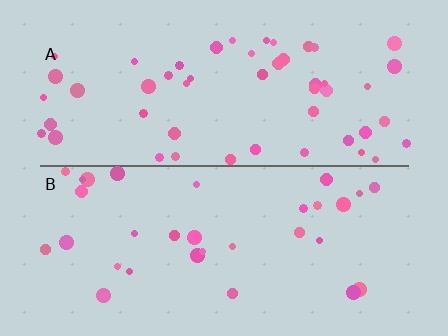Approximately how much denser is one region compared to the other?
Approximately 1.6× — region A over region B.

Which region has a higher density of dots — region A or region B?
A (the top).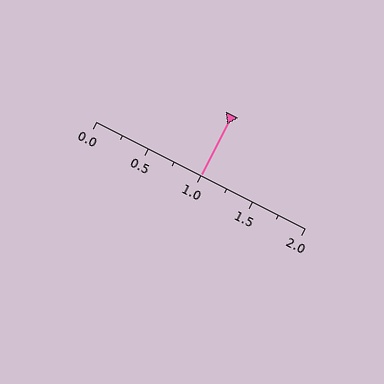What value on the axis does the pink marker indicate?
The marker indicates approximately 1.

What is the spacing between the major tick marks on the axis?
The major ticks are spaced 0.5 apart.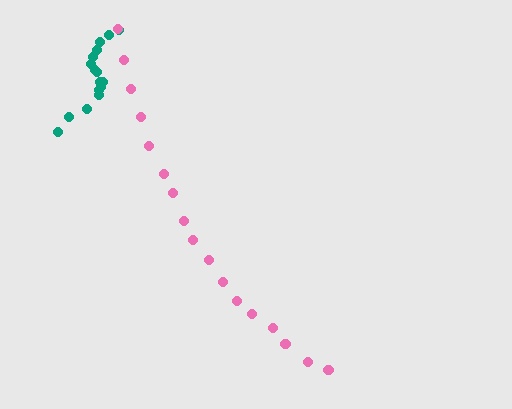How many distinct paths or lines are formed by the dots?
There are 2 distinct paths.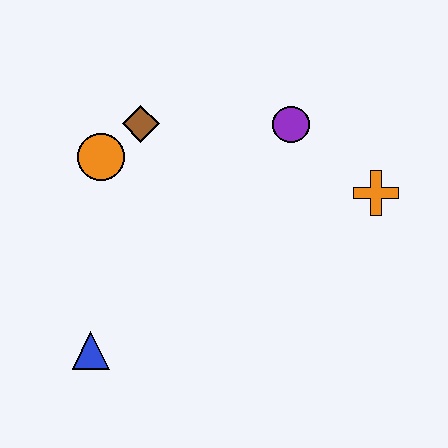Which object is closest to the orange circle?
The brown diamond is closest to the orange circle.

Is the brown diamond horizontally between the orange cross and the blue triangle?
Yes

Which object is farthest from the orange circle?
The orange cross is farthest from the orange circle.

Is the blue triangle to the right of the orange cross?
No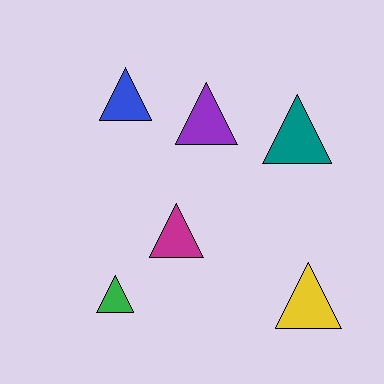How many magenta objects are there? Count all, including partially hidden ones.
There is 1 magenta object.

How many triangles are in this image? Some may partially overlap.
There are 6 triangles.